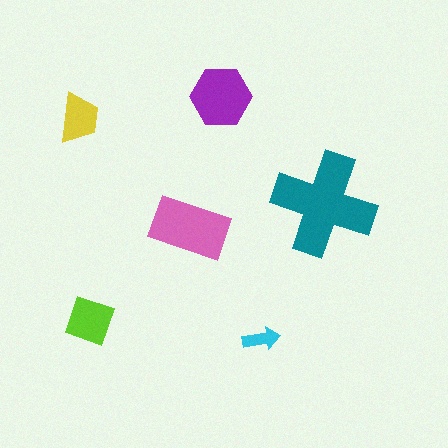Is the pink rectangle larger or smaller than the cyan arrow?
Larger.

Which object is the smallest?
The cyan arrow.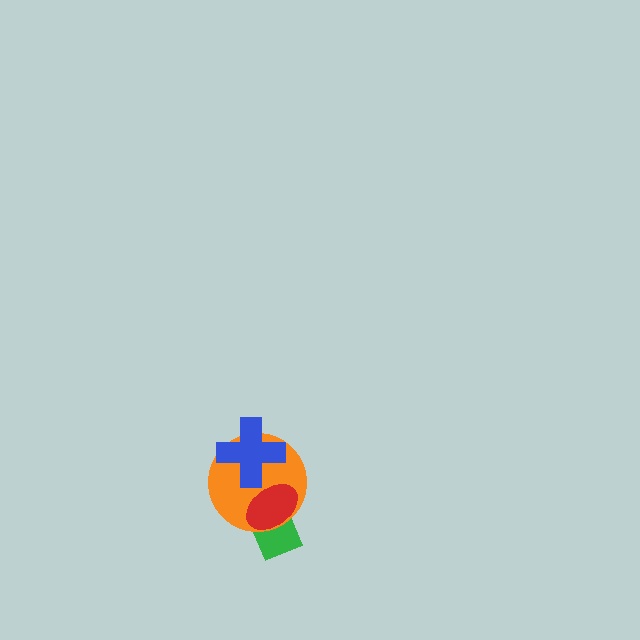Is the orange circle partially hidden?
Yes, it is partially covered by another shape.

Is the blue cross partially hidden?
No, no other shape covers it.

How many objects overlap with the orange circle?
3 objects overlap with the orange circle.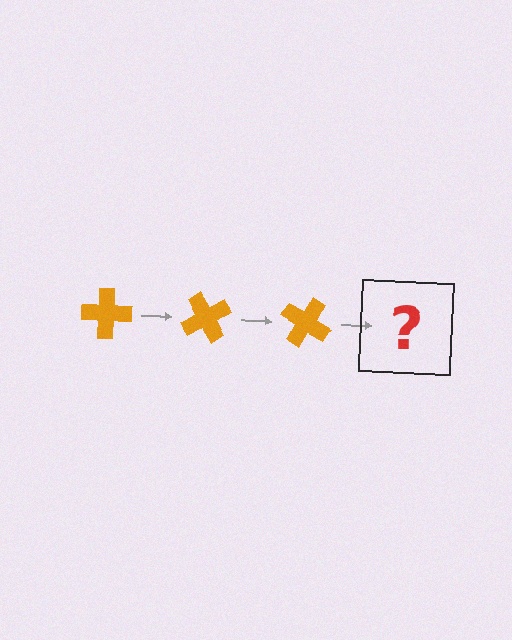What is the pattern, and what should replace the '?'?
The pattern is that the cross rotates 60 degrees each step. The '?' should be an orange cross rotated 180 degrees.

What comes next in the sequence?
The next element should be an orange cross rotated 180 degrees.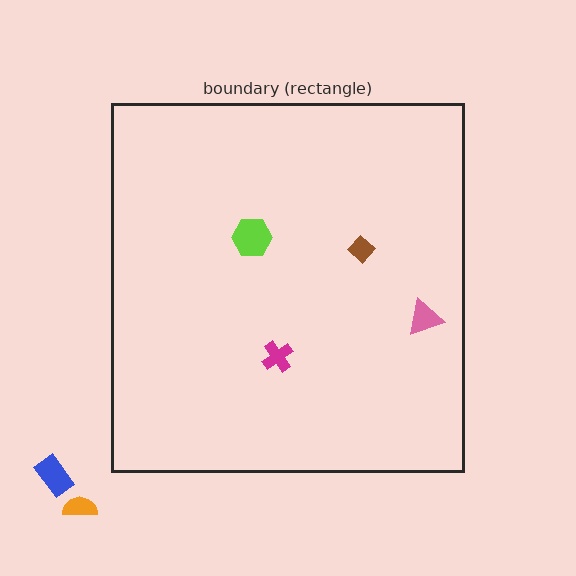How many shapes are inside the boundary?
4 inside, 2 outside.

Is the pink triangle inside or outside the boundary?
Inside.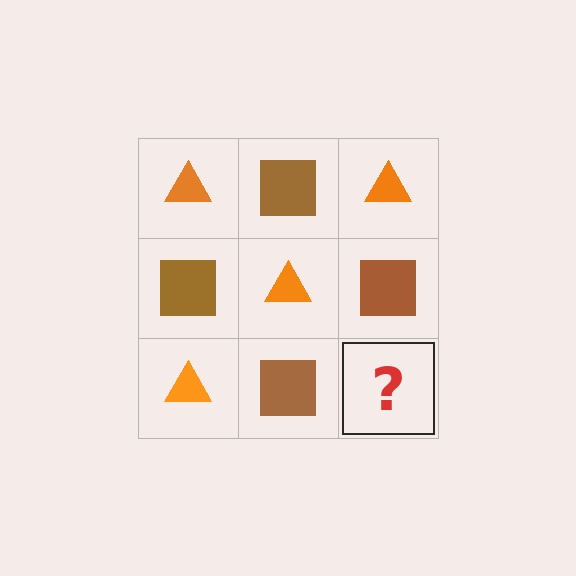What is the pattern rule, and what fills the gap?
The rule is that it alternates orange triangle and brown square in a checkerboard pattern. The gap should be filled with an orange triangle.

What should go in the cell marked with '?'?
The missing cell should contain an orange triangle.